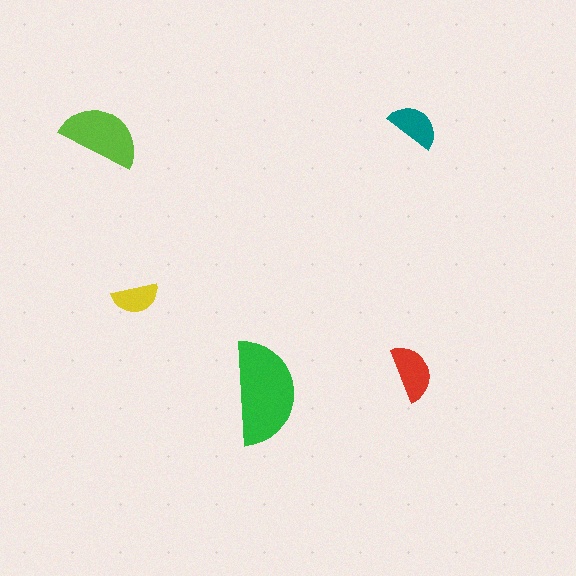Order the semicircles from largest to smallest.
the green one, the lime one, the red one, the teal one, the yellow one.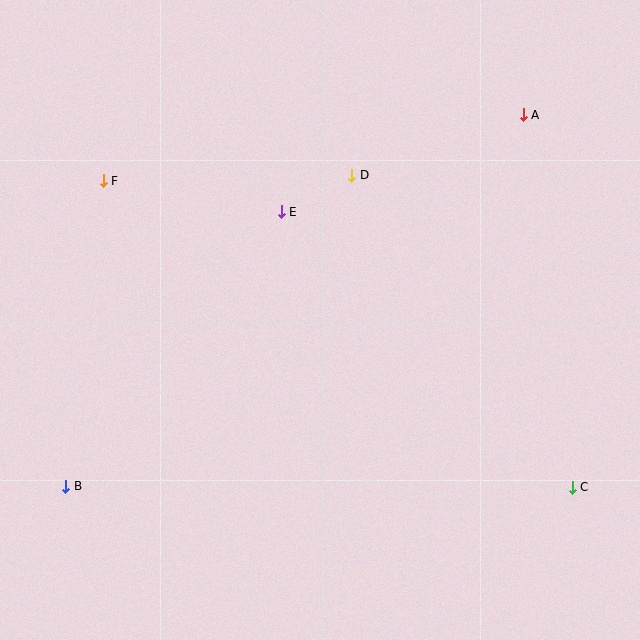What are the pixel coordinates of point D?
Point D is at (352, 175).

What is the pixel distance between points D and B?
The distance between D and B is 423 pixels.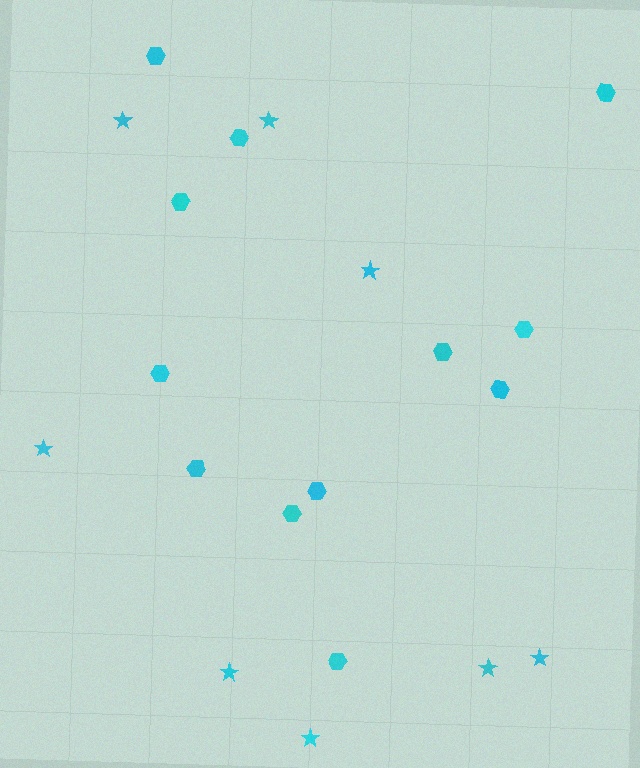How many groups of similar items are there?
There are 2 groups: one group of stars (8) and one group of hexagons (12).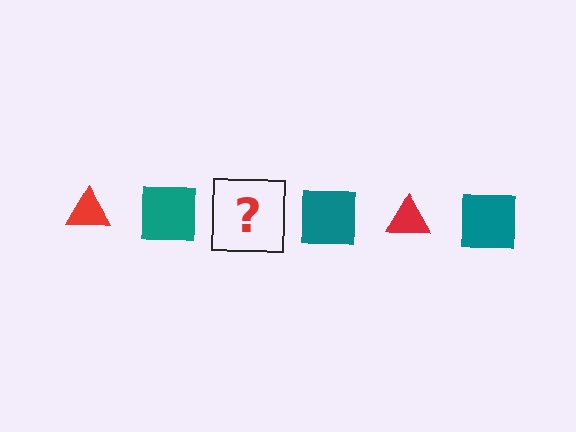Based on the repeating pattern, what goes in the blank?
The blank should be a red triangle.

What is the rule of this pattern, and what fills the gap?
The rule is that the pattern alternates between red triangle and teal square. The gap should be filled with a red triangle.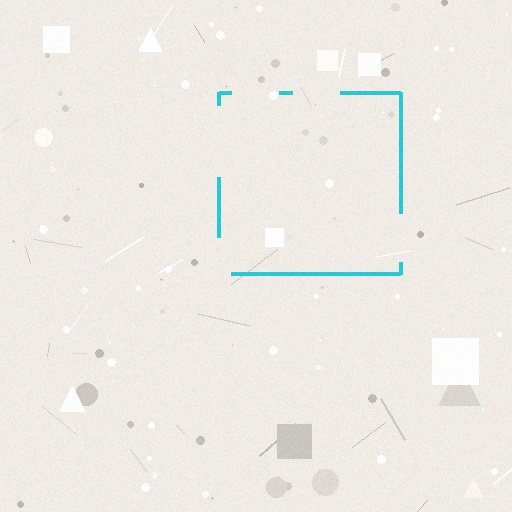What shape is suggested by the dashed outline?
The dashed outline suggests a square.